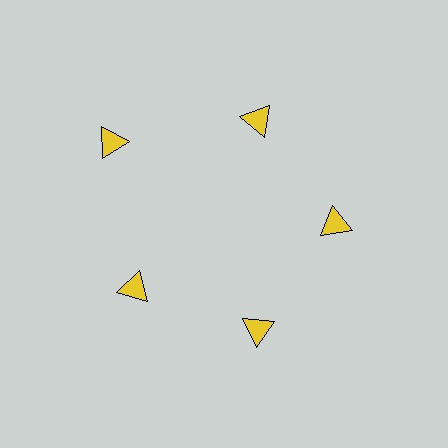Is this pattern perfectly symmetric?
No. The 5 yellow triangles are arranged in a ring, but one element near the 10 o'clock position is pushed outward from the center, breaking the 5-fold rotational symmetry.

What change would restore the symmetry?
The symmetry would be restored by moving it inward, back onto the ring so that all 5 triangles sit at equal angles and equal distance from the center.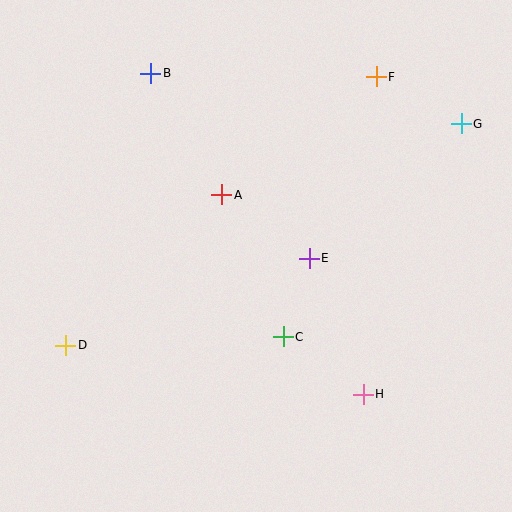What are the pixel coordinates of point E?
Point E is at (309, 258).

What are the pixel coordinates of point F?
Point F is at (376, 77).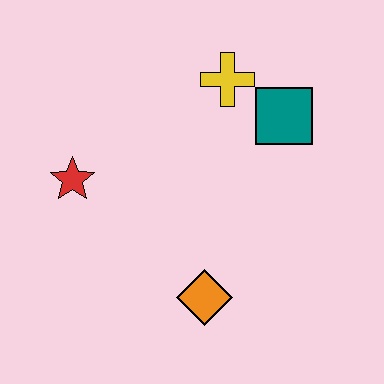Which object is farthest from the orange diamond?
The yellow cross is farthest from the orange diamond.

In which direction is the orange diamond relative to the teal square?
The orange diamond is below the teal square.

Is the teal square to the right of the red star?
Yes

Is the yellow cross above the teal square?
Yes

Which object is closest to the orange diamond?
The red star is closest to the orange diamond.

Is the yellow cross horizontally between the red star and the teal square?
Yes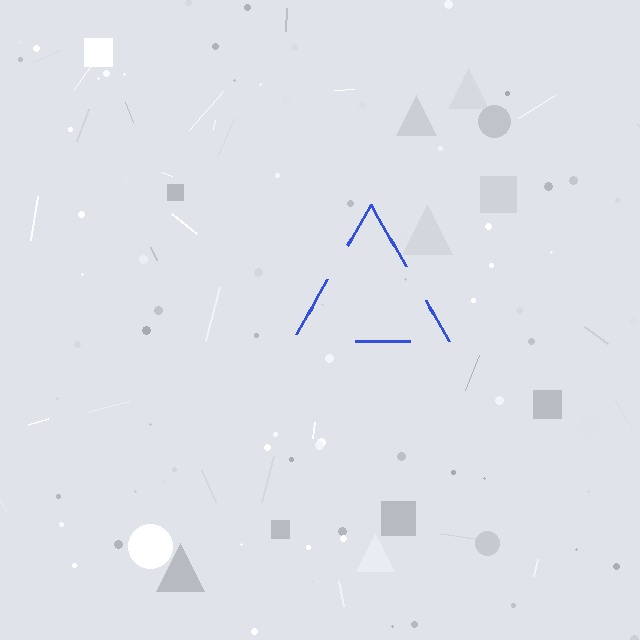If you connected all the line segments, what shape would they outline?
They would outline a triangle.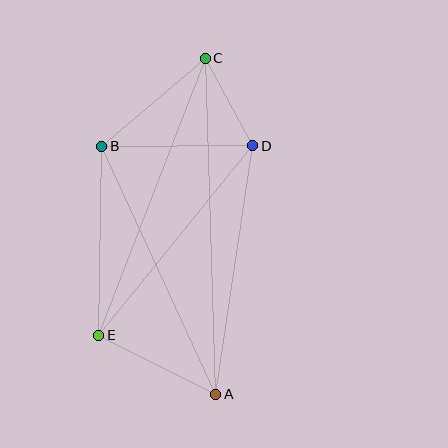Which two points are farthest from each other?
Points A and C are farthest from each other.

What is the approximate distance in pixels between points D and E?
The distance between D and E is approximately 244 pixels.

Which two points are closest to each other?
Points C and D are closest to each other.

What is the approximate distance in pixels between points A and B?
The distance between A and B is approximately 273 pixels.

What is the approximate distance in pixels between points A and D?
The distance between A and D is approximately 251 pixels.